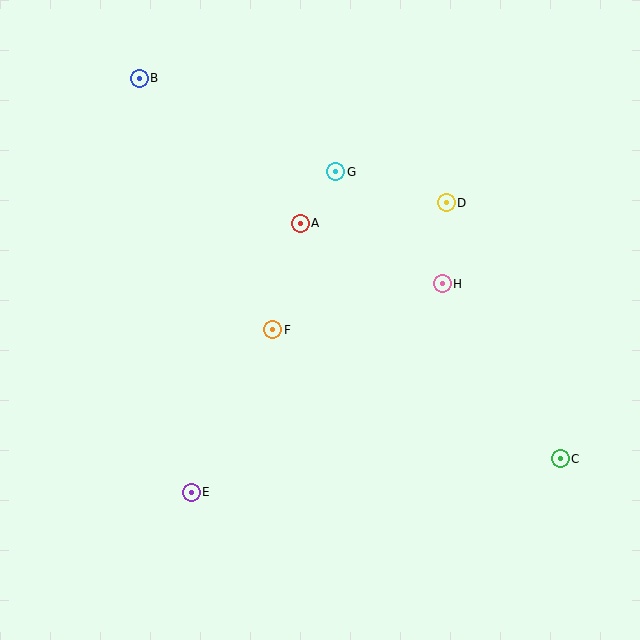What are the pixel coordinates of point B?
Point B is at (139, 78).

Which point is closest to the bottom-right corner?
Point C is closest to the bottom-right corner.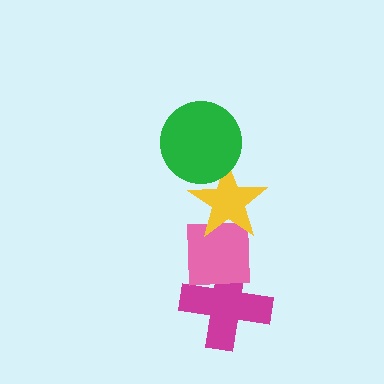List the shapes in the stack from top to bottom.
From top to bottom: the green circle, the yellow star, the pink square, the magenta cross.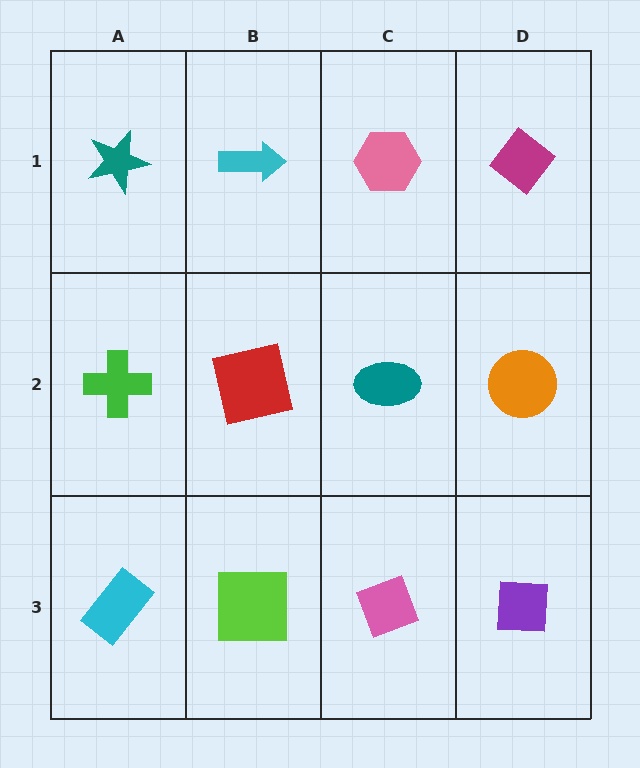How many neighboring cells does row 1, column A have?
2.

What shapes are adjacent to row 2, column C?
A pink hexagon (row 1, column C), a pink diamond (row 3, column C), a red square (row 2, column B), an orange circle (row 2, column D).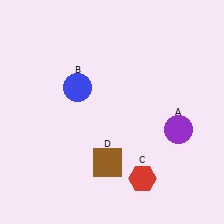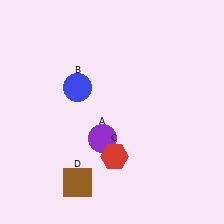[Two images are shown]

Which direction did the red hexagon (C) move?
The red hexagon (C) moved left.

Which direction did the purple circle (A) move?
The purple circle (A) moved left.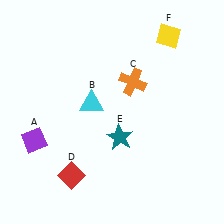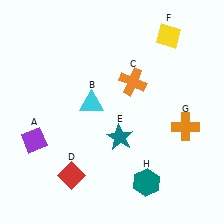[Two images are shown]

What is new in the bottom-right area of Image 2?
An orange cross (G) was added in the bottom-right area of Image 2.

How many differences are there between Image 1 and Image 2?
There are 2 differences between the two images.